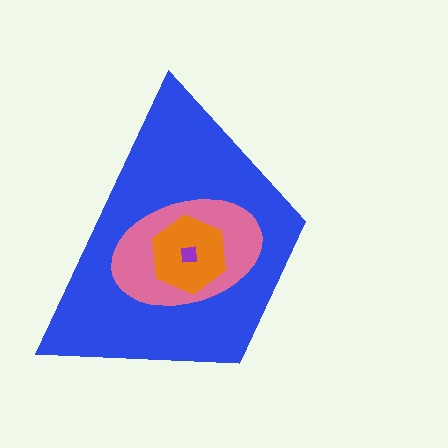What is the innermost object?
The purple square.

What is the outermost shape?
The blue trapezoid.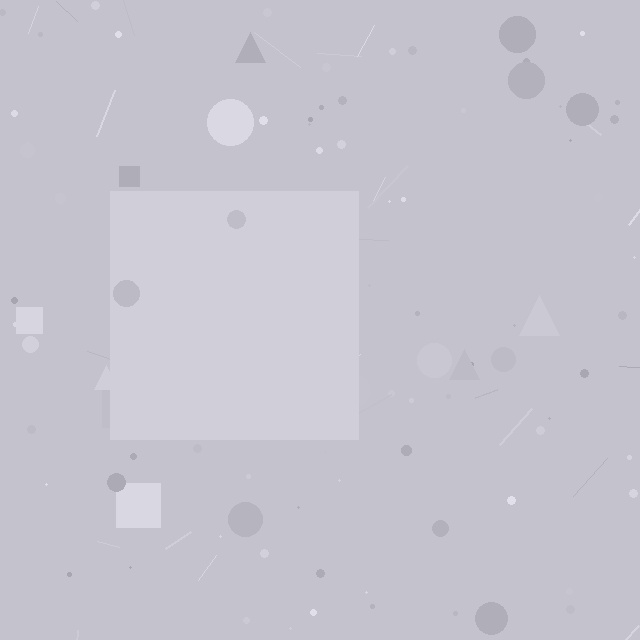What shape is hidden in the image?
A square is hidden in the image.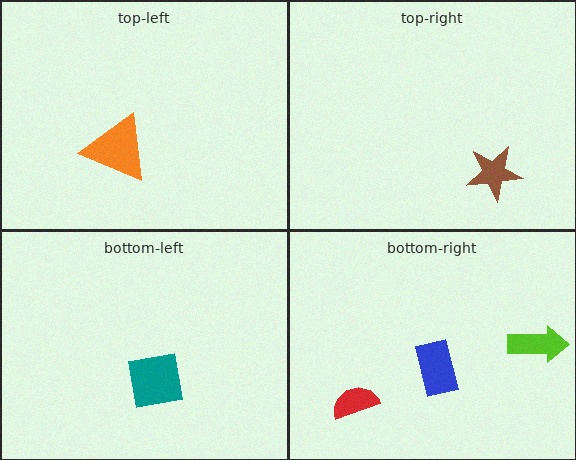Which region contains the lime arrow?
The bottom-right region.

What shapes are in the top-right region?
The brown star.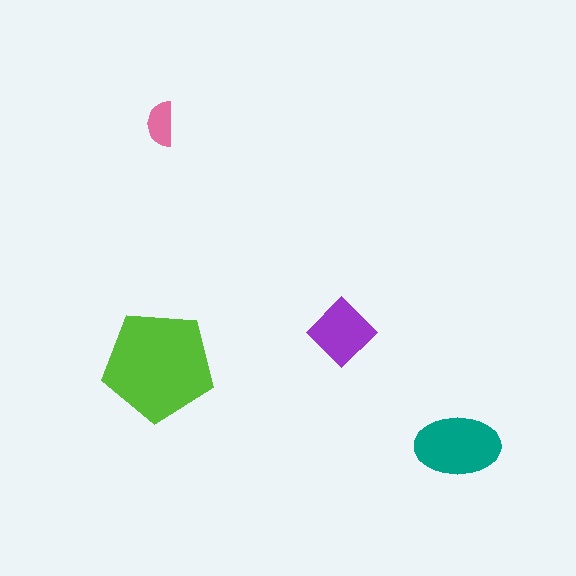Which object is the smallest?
The pink semicircle.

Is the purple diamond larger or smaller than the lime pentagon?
Smaller.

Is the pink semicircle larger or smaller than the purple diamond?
Smaller.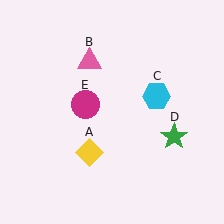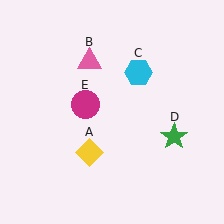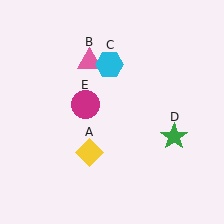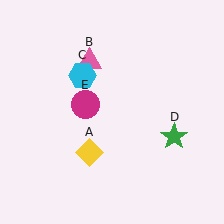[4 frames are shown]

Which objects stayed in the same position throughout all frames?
Yellow diamond (object A) and pink triangle (object B) and green star (object D) and magenta circle (object E) remained stationary.